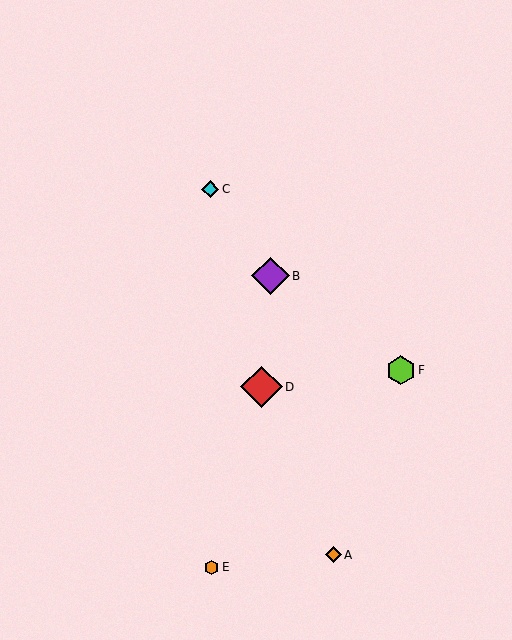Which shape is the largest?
The red diamond (labeled D) is the largest.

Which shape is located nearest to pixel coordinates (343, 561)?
The orange diamond (labeled A) at (333, 555) is nearest to that location.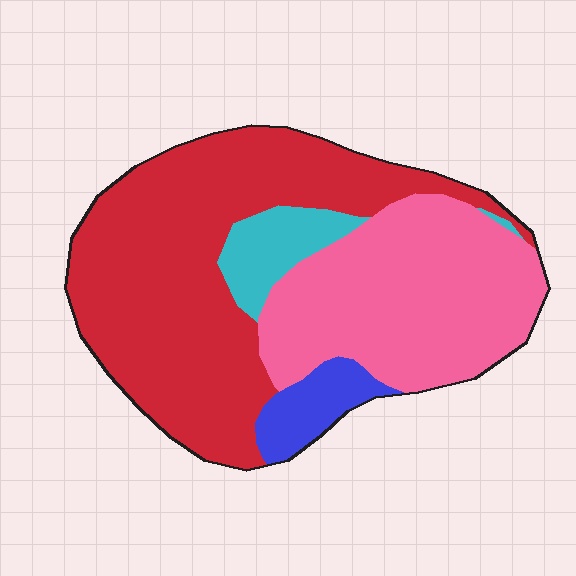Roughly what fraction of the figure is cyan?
Cyan covers roughly 5% of the figure.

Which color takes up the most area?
Red, at roughly 50%.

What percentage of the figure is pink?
Pink covers about 35% of the figure.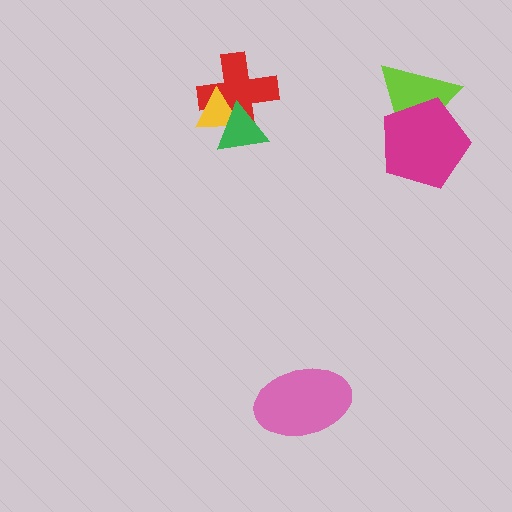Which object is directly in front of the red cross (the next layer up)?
The yellow triangle is directly in front of the red cross.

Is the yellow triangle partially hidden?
Yes, it is partially covered by another shape.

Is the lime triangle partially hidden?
Yes, it is partially covered by another shape.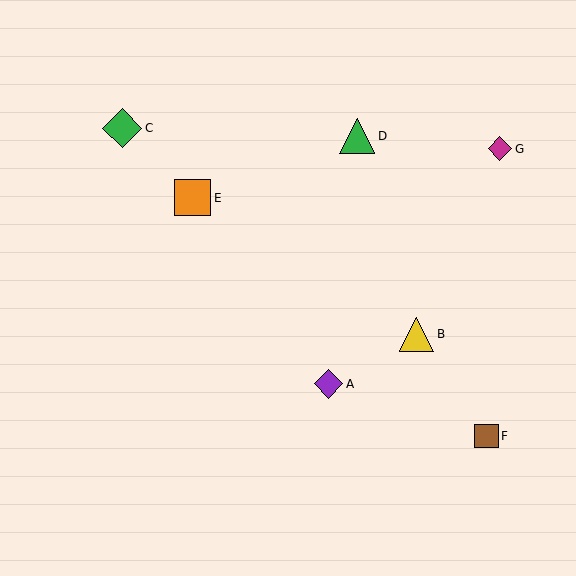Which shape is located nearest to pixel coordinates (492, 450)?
The brown square (labeled F) at (487, 436) is nearest to that location.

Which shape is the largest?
The green diamond (labeled C) is the largest.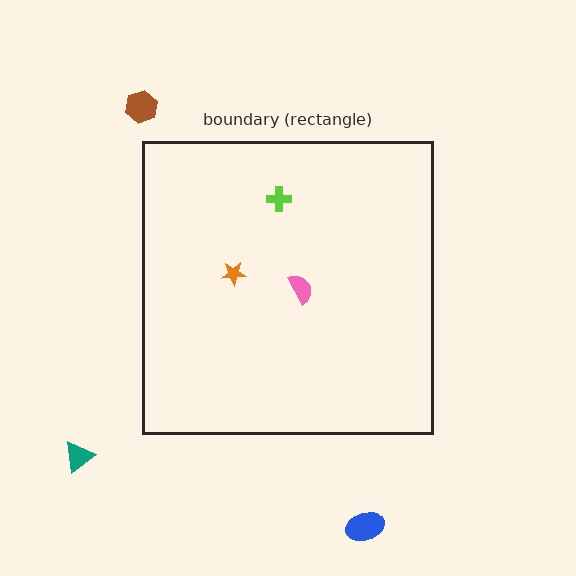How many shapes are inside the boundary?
3 inside, 3 outside.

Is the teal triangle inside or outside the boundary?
Outside.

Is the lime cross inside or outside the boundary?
Inside.